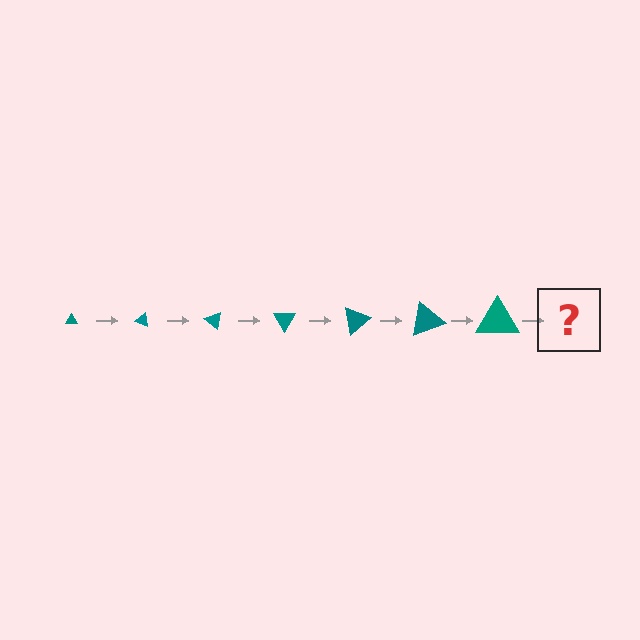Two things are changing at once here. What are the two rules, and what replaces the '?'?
The two rules are that the triangle grows larger each step and it rotates 20 degrees each step. The '?' should be a triangle, larger than the previous one and rotated 140 degrees from the start.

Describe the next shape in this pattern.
It should be a triangle, larger than the previous one and rotated 140 degrees from the start.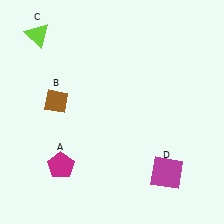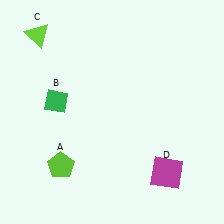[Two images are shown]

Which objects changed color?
A changed from magenta to lime. B changed from brown to green.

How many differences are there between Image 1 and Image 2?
There are 2 differences between the two images.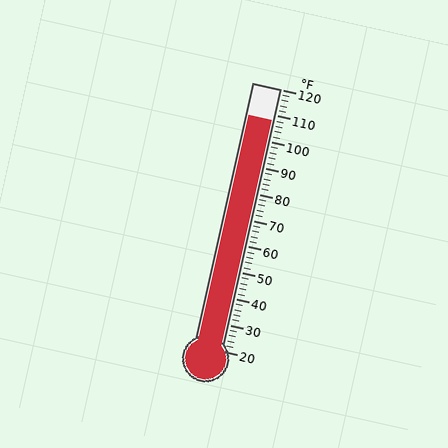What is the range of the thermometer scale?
The thermometer scale ranges from 20°F to 120°F.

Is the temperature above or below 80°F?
The temperature is above 80°F.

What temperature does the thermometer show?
The thermometer shows approximately 108°F.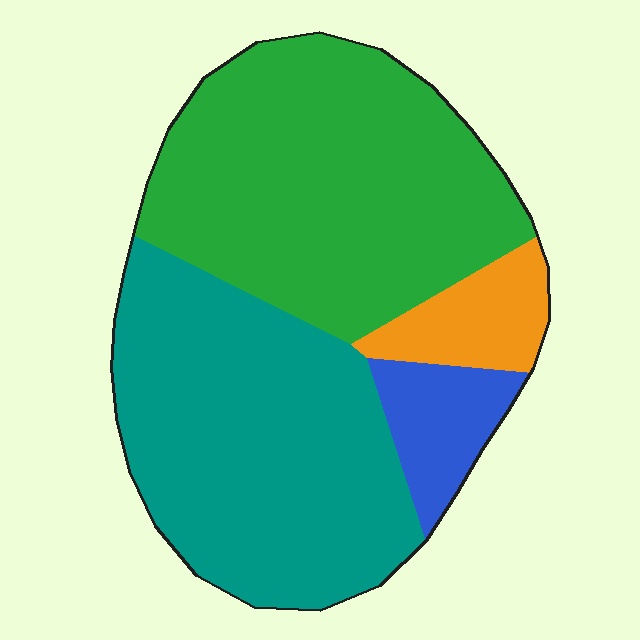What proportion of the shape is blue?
Blue takes up about one tenth (1/10) of the shape.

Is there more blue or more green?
Green.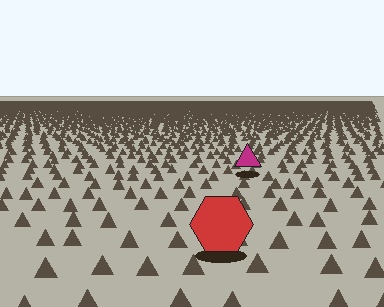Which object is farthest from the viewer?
The magenta triangle is farthest from the viewer. It appears smaller and the ground texture around it is denser.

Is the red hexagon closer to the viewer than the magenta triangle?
Yes. The red hexagon is closer — you can tell from the texture gradient: the ground texture is coarser near it.